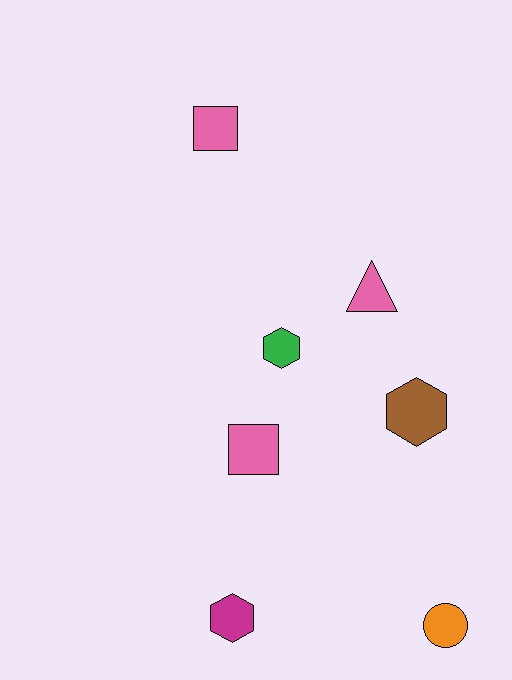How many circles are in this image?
There is 1 circle.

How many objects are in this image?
There are 7 objects.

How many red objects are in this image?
There are no red objects.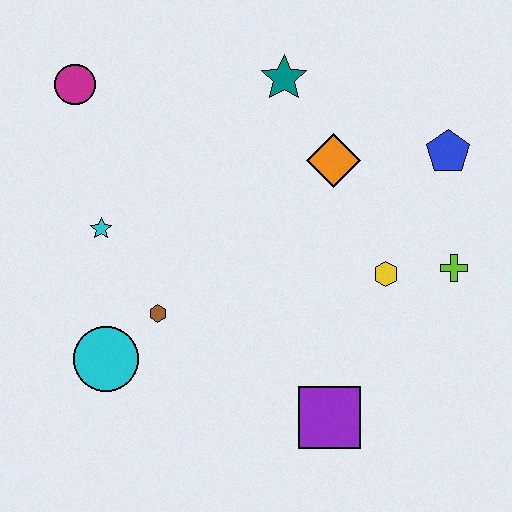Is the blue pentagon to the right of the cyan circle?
Yes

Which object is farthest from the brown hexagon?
The blue pentagon is farthest from the brown hexagon.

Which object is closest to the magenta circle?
The cyan star is closest to the magenta circle.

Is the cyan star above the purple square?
Yes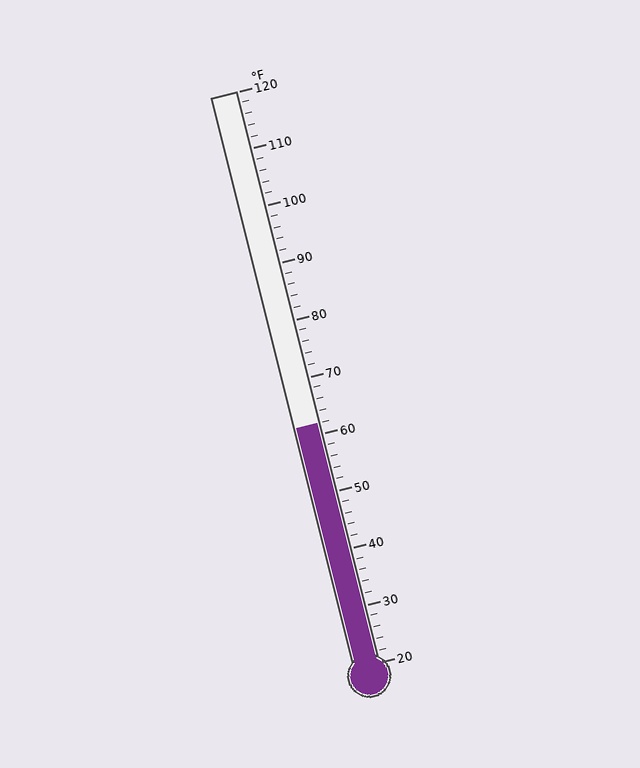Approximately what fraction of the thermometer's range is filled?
The thermometer is filled to approximately 40% of its range.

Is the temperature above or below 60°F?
The temperature is above 60°F.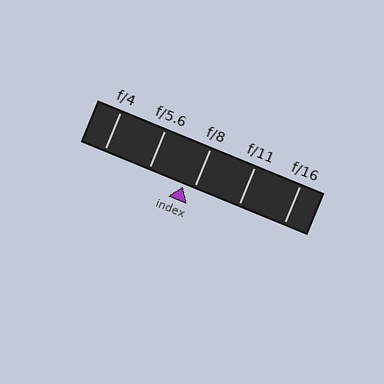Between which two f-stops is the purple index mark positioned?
The index mark is between f/5.6 and f/8.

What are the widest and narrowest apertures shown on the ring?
The widest aperture shown is f/4 and the narrowest is f/16.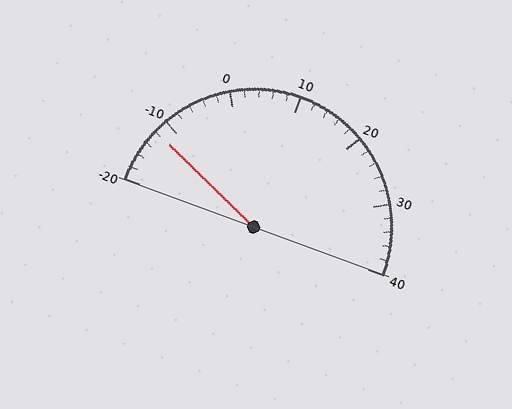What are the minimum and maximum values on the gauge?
The gauge ranges from -20 to 40.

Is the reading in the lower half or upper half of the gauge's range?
The reading is in the lower half of the range (-20 to 40).